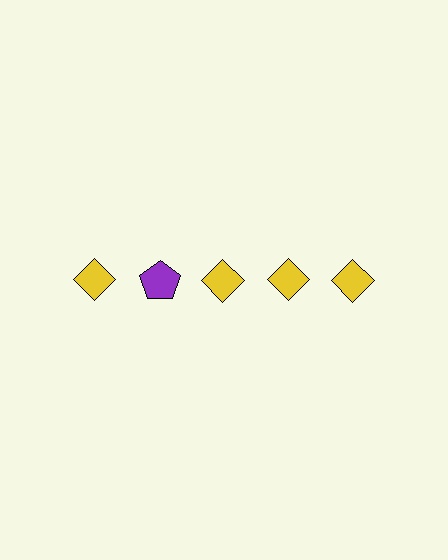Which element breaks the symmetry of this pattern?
The purple pentagon in the top row, second from left column breaks the symmetry. All other shapes are yellow diamonds.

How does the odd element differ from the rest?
It differs in both color (purple instead of yellow) and shape (pentagon instead of diamond).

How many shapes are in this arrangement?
There are 5 shapes arranged in a grid pattern.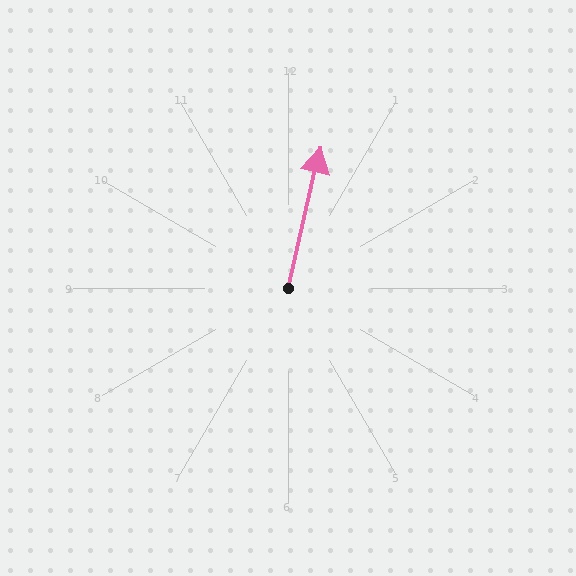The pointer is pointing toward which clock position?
Roughly 12 o'clock.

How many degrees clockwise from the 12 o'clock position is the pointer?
Approximately 13 degrees.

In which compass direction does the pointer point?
North.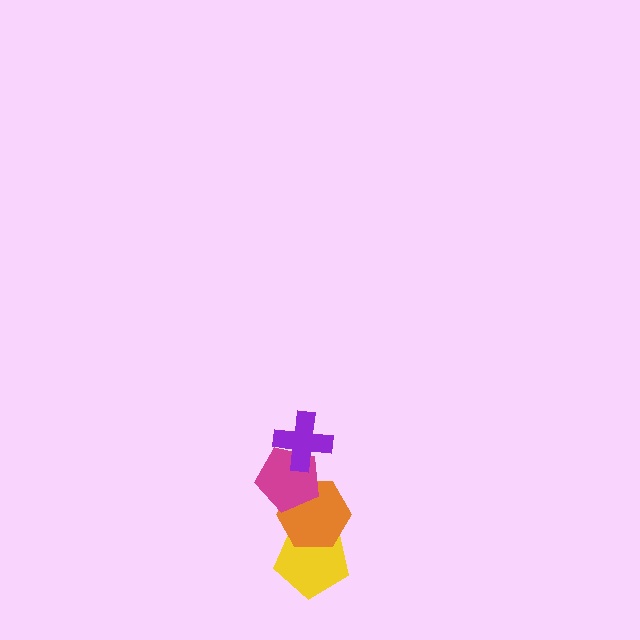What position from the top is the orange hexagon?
The orange hexagon is 3rd from the top.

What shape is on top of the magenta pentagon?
The purple cross is on top of the magenta pentagon.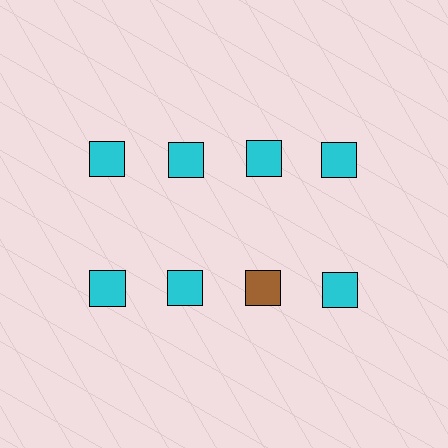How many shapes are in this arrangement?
There are 8 shapes arranged in a grid pattern.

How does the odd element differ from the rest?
It has a different color: brown instead of cyan.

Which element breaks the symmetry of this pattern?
The brown square in the second row, center column breaks the symmetry. All other shapes are cyan squares.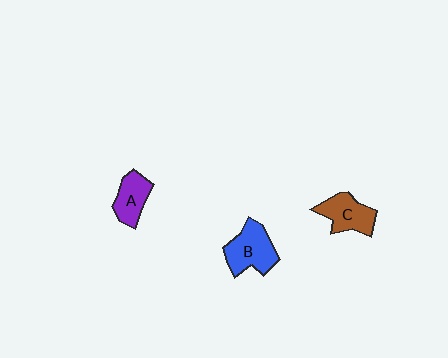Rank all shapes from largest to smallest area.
From largest to smallest: B (blue), C (brown), A (purple).